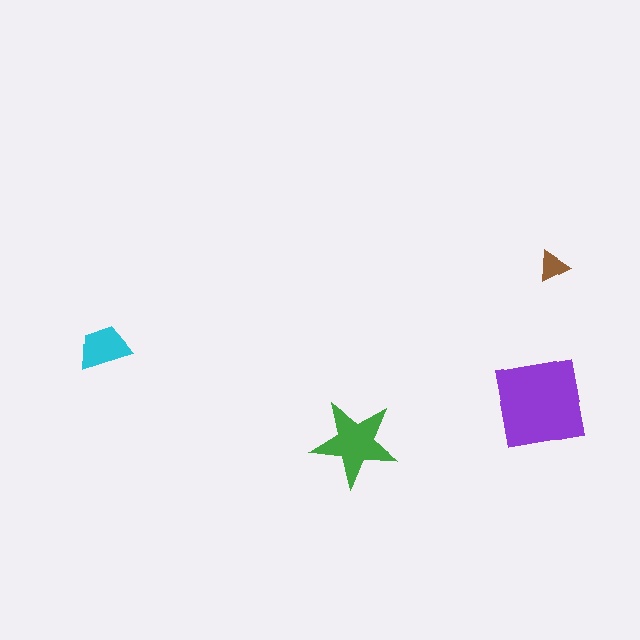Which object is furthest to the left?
The cyan trapezoid is leftmost.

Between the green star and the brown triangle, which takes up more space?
The green star.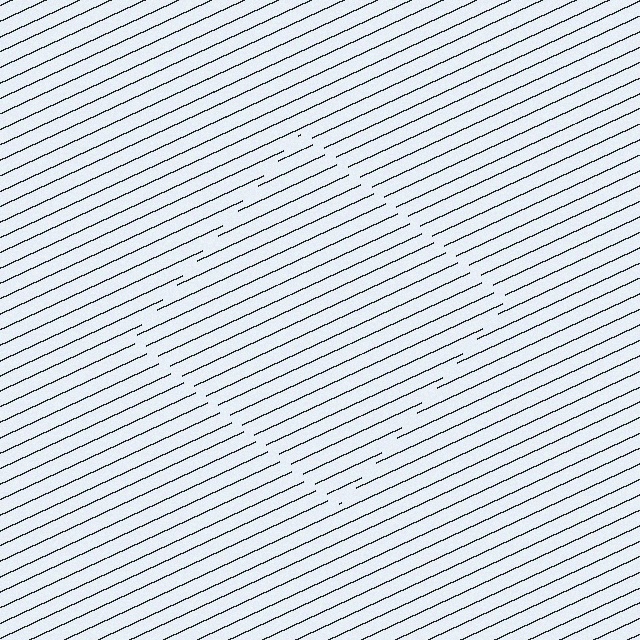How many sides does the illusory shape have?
4 sides — the line-ends trace a square.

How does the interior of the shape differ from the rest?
The interior of the shape contains the same grating, shifted by half a period — the contour is defined by the phase discontinuity where line-ends from the inner and outer gratings abut.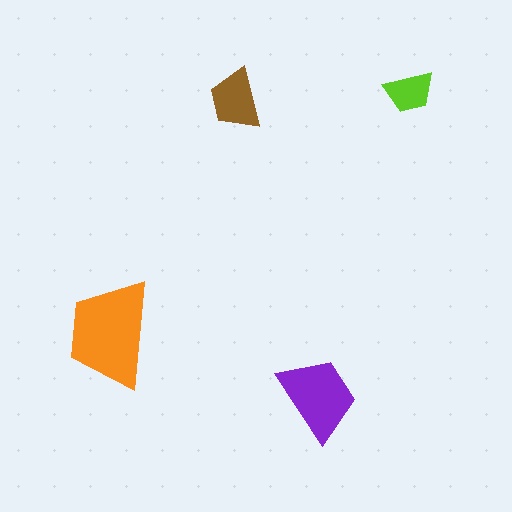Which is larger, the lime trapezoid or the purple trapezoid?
The purple one.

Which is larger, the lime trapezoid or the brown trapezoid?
The brown one.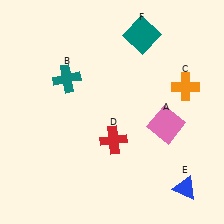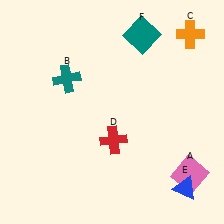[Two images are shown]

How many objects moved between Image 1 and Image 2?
2 objects moved between the two images.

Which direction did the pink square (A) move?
The pink square (A) moved down.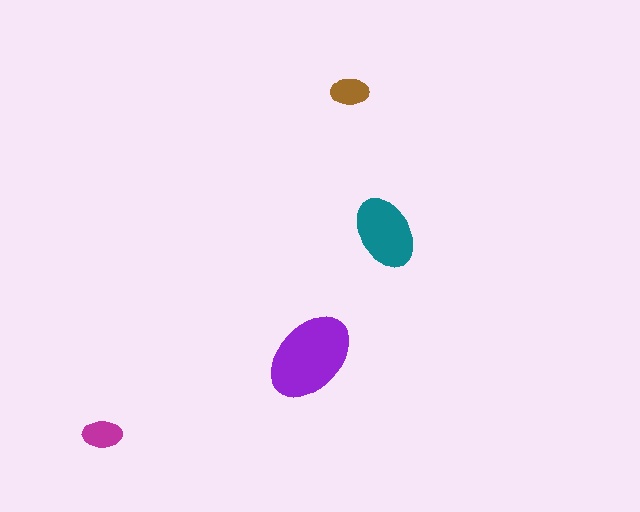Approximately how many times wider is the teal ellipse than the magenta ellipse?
About 2 times wider.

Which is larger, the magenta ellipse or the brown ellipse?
The magenta one.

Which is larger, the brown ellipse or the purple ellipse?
The purple one.